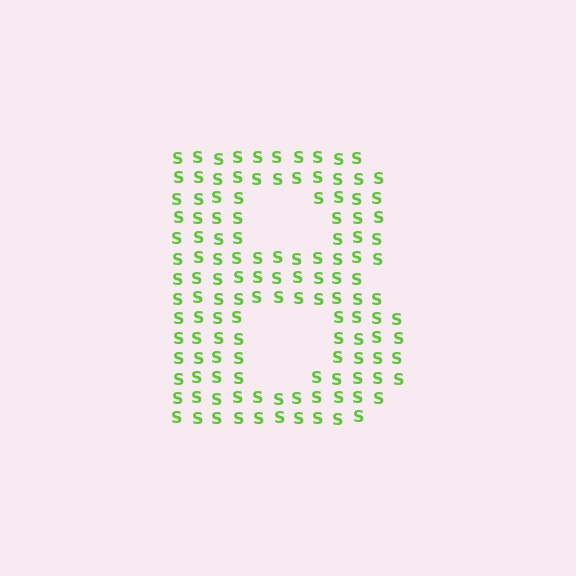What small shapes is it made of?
It is made of small letter S's.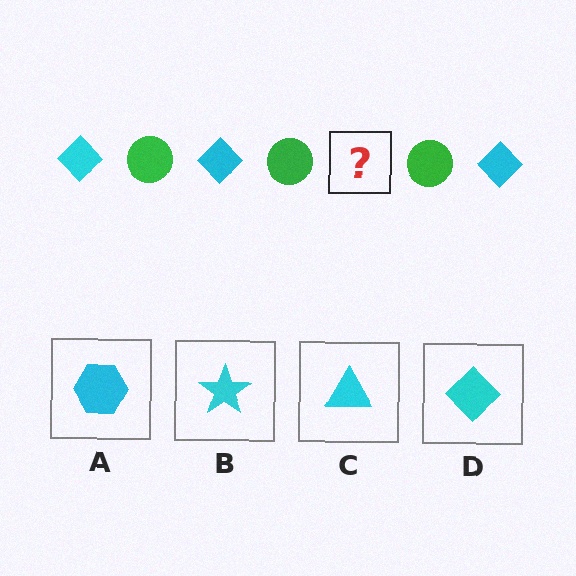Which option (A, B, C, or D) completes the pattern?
D.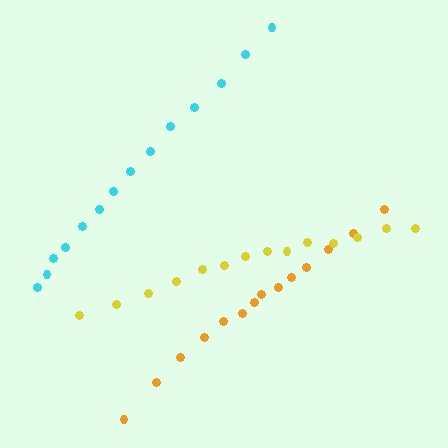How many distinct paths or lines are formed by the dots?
There are 3 distinct paths.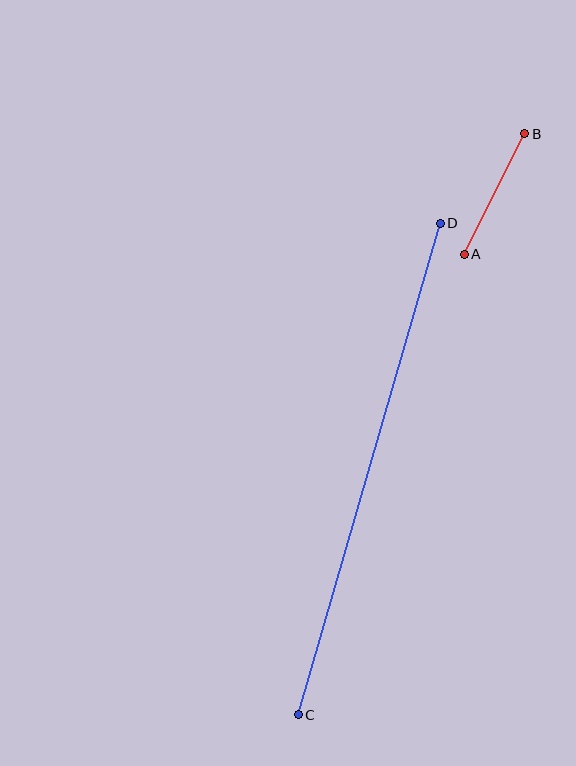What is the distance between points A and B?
The distance is approximately 135 pixels.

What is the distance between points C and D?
The distance is approximately 512 pixels.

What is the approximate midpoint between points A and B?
The midpoint is at approximately (494, 194) pixels.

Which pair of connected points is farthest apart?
Points C and D are farthest apart.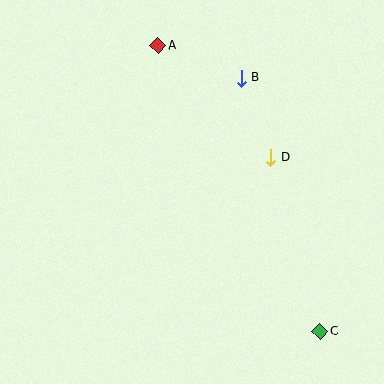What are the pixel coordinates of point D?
Point D is at (271, 157).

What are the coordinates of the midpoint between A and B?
The midpoint between A and B is at (200, 62).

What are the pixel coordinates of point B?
Point B is at (241, 78).